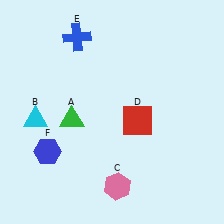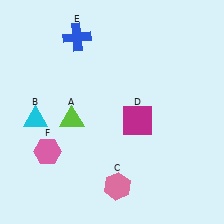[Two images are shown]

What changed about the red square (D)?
In Image 1, D is red. In Image 2, it changed to magenta.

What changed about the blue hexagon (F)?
In Image 1, F is blue. In Image 2, it changed to pink.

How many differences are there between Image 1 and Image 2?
There are 3 differences between the two images.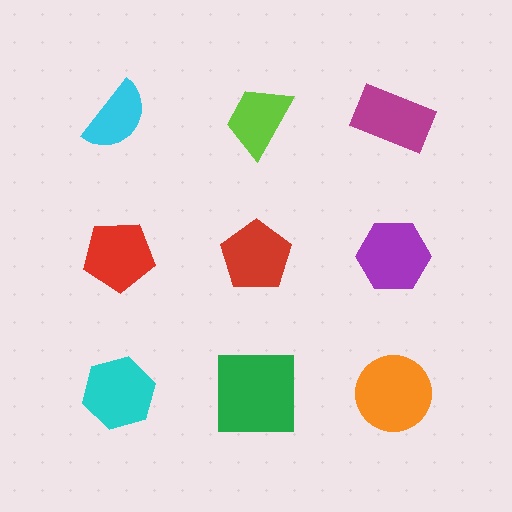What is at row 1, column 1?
A cyan semicircle.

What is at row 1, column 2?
A lime trapezoid.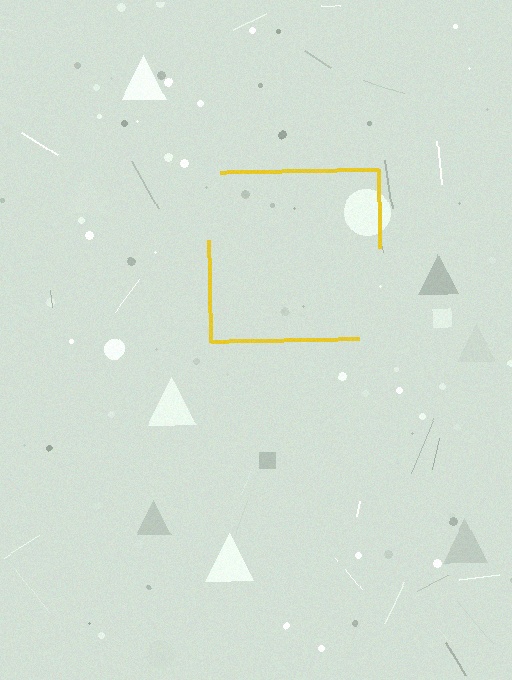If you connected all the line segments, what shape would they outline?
They would outline a square.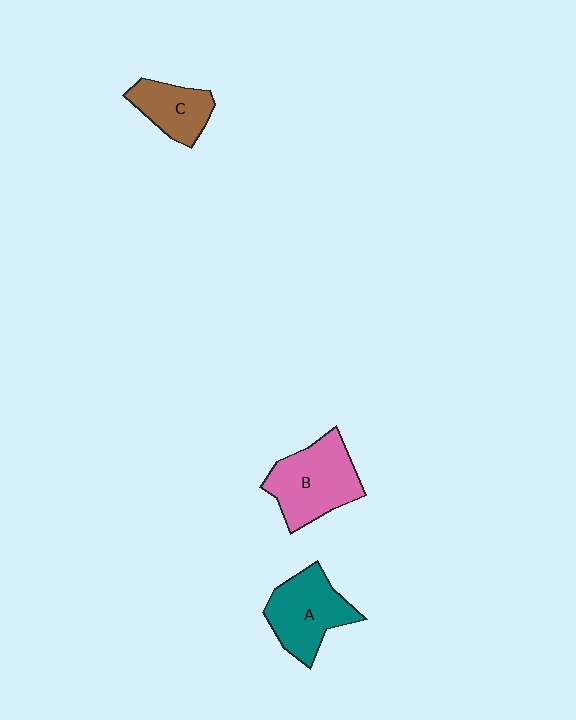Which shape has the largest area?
Shape B (pink).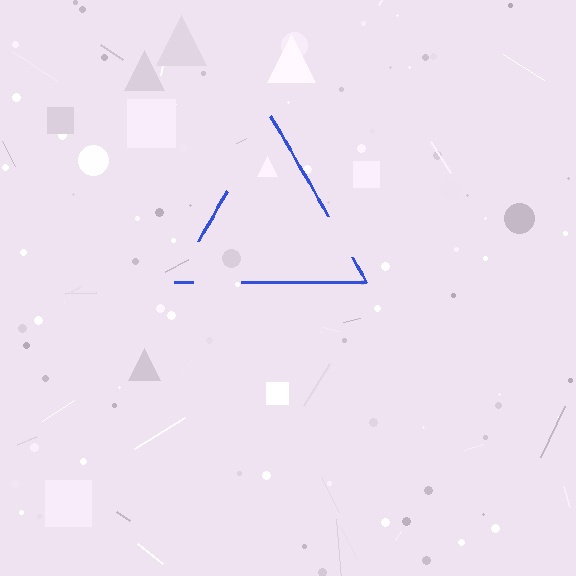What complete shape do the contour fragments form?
The contour fragments form a triangle.